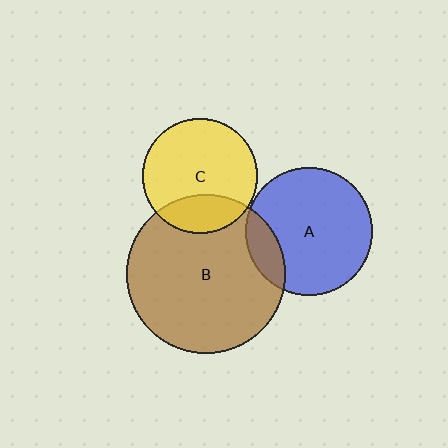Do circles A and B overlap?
Yes.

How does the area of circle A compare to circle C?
Approximately 1.2 times.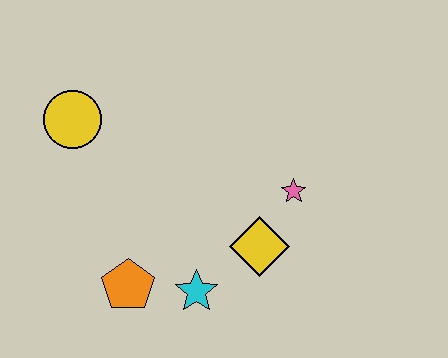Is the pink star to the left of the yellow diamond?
No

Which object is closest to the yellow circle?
The orange pentagon is closest to the yellow circle.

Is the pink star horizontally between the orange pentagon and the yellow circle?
No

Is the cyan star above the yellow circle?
No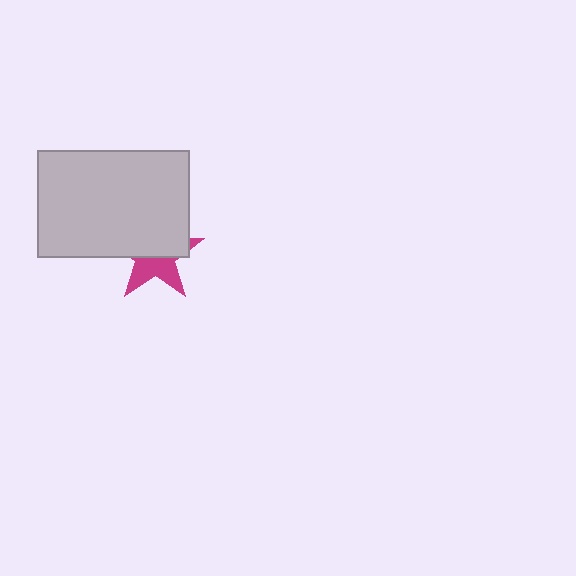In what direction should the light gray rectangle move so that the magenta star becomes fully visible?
The light gray rectangle should move up. That is the shortest direction to clear the overlap and leave the magenta star fully visible.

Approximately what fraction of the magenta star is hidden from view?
Roughly 56% of the magenta star is hidden behind the light gray rectangle.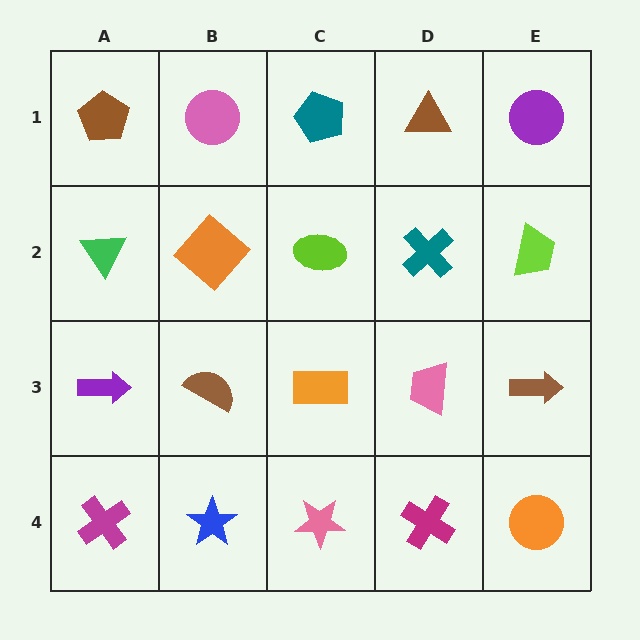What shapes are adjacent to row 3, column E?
A lime trapezoid (row 2, column E), an orange circle (row 4, column E), a pink trapezoid (row 3, column D).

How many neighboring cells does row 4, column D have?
3.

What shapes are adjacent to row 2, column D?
A brown triangle (row 1, column D), a pink trapezoid (row 3, column D), a lime ellipse (row 2, column C), a lime trapezoid (row 2, column E).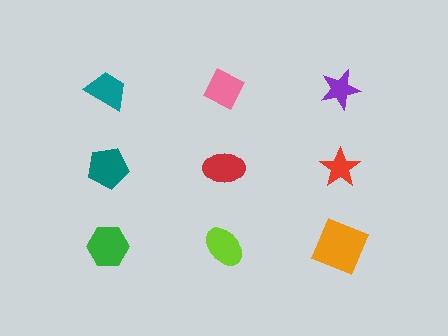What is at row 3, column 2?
A lime ellipse.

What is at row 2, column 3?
A red star.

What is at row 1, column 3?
A purple star.